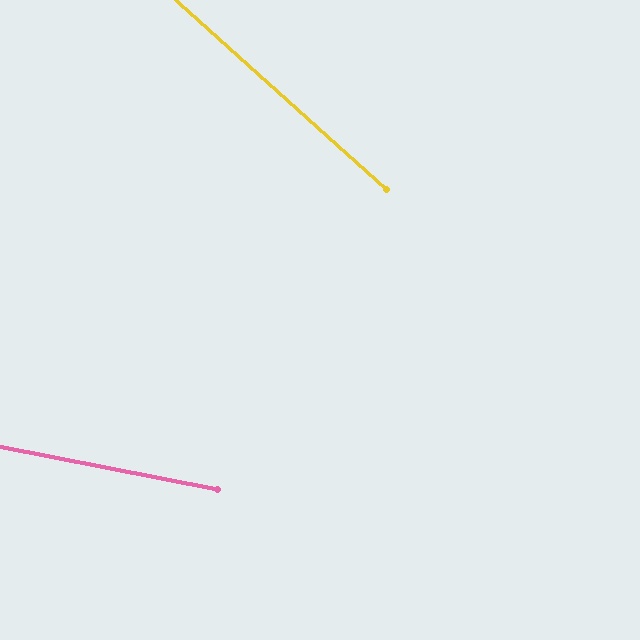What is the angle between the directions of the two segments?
Approximately 31 degrees.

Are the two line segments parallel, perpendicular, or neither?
Neither parallel nor perpendicular — they differ by about 31°.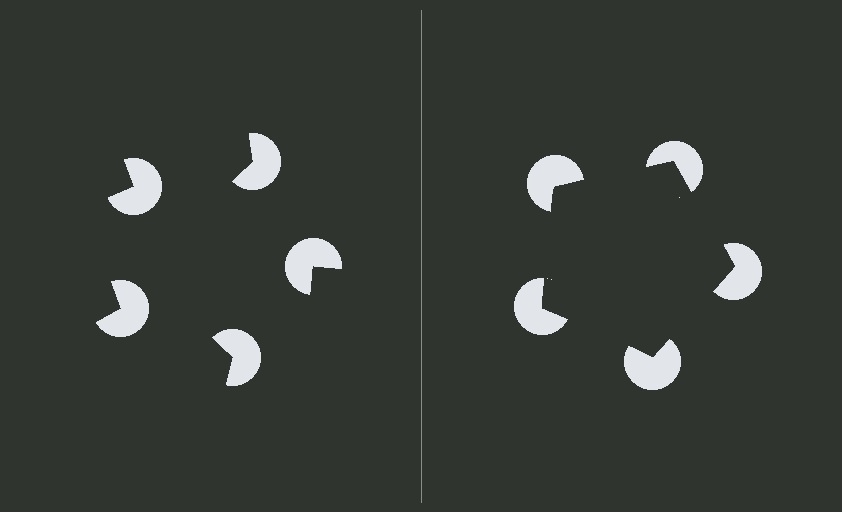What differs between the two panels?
The pac-man discs are positioned identically on both sides; only the wedge orientations differ. On the right they align to a pentagon; on the left they are misaligned.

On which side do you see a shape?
An illusory pentagon appears on the right side. On the left side the wedge cuts are rotated, so no coherent shape forms.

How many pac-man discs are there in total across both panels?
10 — 5 on each side.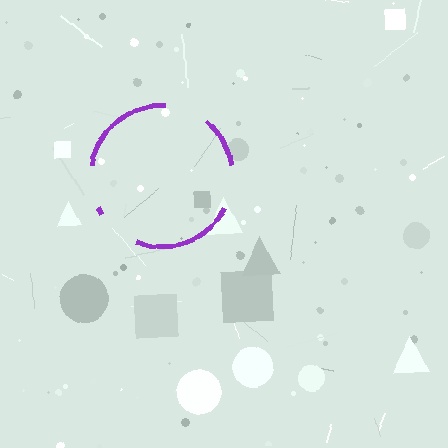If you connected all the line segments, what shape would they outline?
They would outline a circle.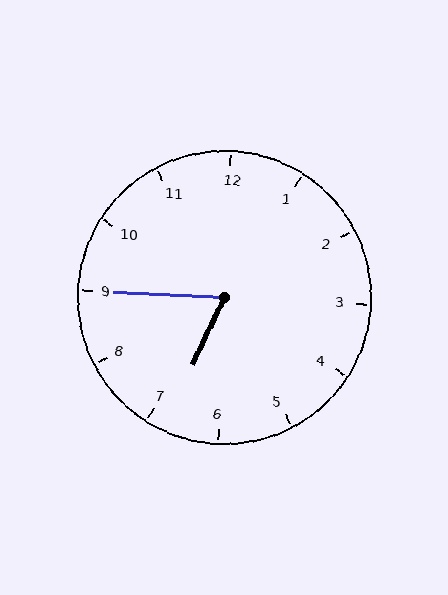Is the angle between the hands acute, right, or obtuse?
It is acute.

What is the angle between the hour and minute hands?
Approximately 68 degrees.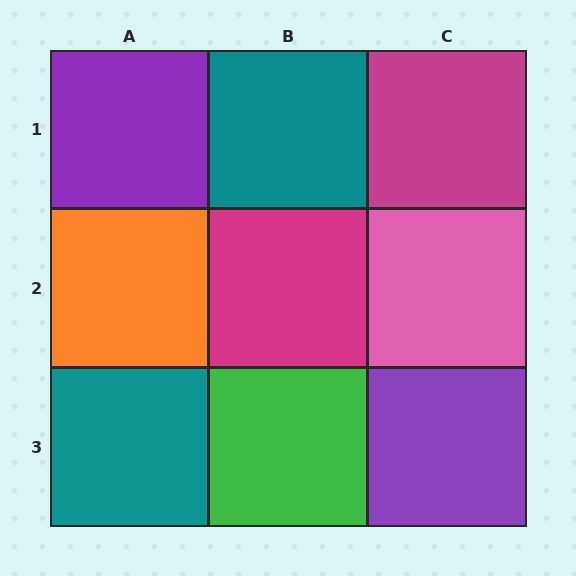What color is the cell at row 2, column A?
Orange.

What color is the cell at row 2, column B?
Magenta.